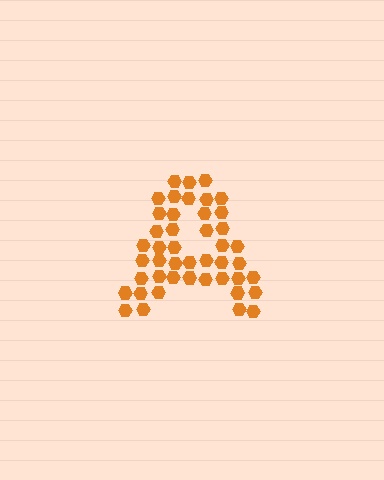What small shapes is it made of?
It is made of small hexagons.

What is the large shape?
The large shape is the letter A.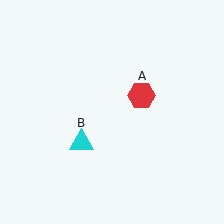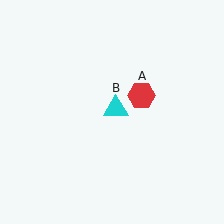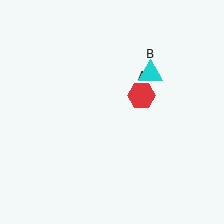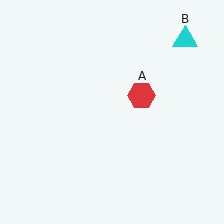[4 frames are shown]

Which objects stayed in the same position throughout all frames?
Red hexagon (object A) remained stationary.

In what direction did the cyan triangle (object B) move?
The cyan triangle (object B) moved up and to the right.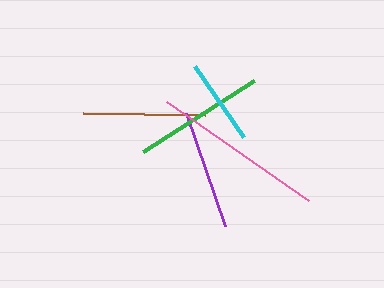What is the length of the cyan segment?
The cyan segment is approximately 87 pixels long.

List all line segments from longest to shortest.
From longest to shortest: pink, green, brown, purple, cyan.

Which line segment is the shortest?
The cyan line is the shortest at approximately 87 pixels.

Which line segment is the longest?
The pink line is the longest at approximately 173 pixels.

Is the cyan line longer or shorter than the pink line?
The pink line is longer than the cyan line.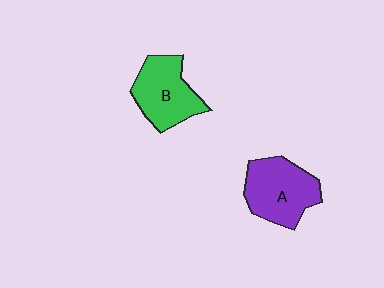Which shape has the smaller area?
Shape B (green).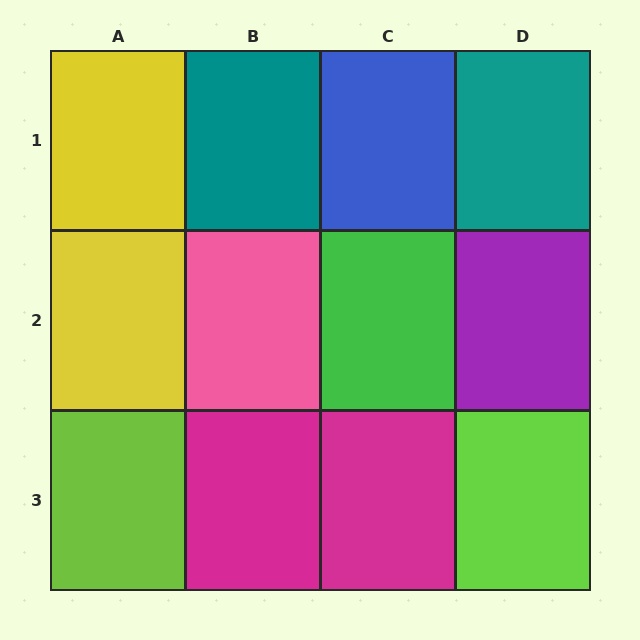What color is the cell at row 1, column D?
Teal.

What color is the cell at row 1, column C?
Blue.